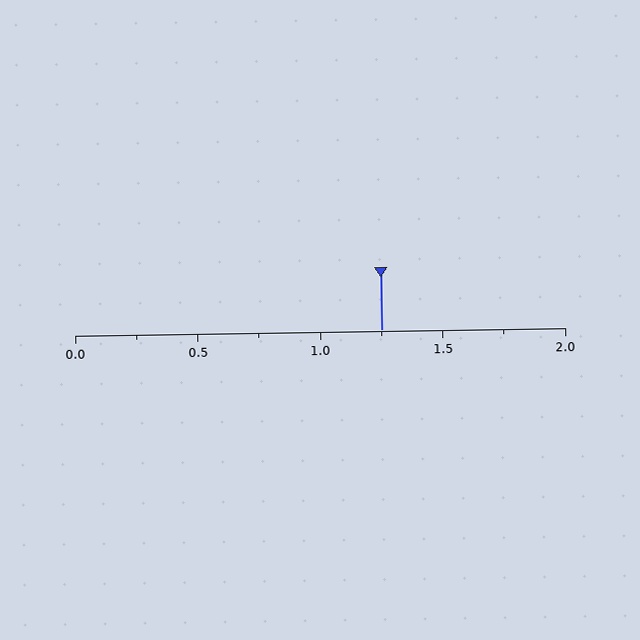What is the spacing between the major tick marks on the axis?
The major ticks are spaced 0.5 apart.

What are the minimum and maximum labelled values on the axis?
The axis runs from 0.0 to 2.0.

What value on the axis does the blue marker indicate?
The marker indicates approximately 1.25.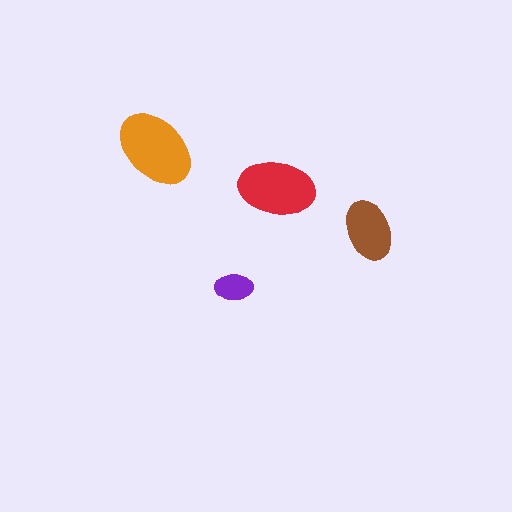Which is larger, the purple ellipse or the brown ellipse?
The brown one.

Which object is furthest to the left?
The orange ellipse is leftmost.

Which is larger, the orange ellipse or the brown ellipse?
The orange one.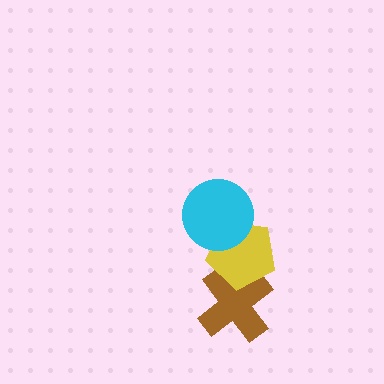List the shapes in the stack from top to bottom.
From top to bottom: the cyan circle, the yellow pentagon, the brown cross.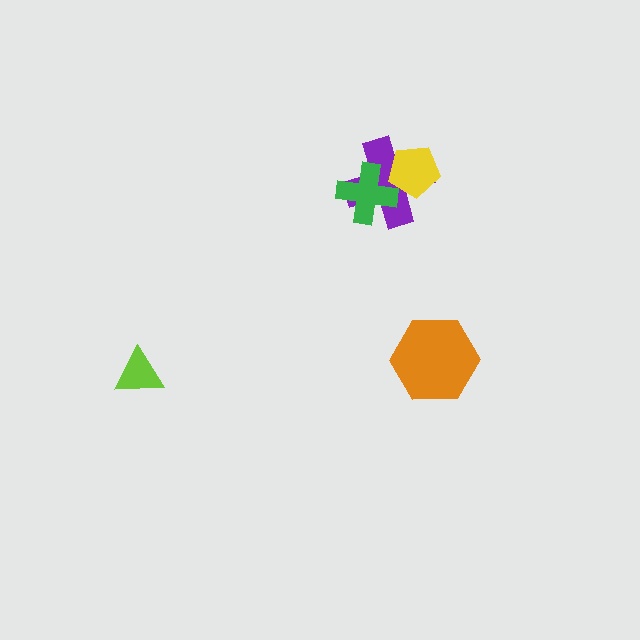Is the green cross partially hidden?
No, no other shape covers it.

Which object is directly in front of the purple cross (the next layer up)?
The yellow pentagon is directly in front of the purple cross.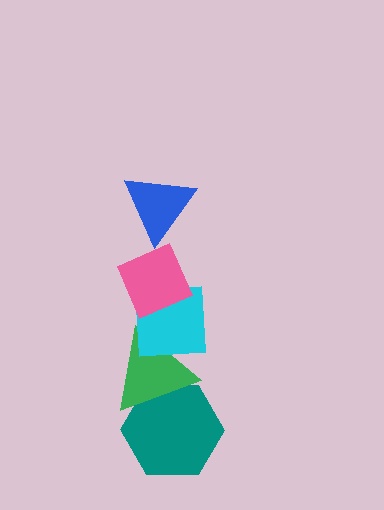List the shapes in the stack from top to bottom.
From top to bottom: the blue triangle, the pink diamond, the cyan square, the green triangle, the teal hexagon.